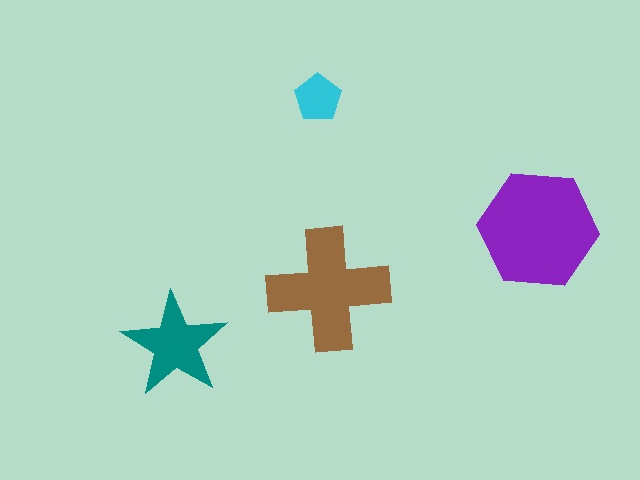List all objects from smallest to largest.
The cyan pentagon, the teal star, the brown cross, the purple hexagon.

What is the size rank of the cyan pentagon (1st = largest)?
4th.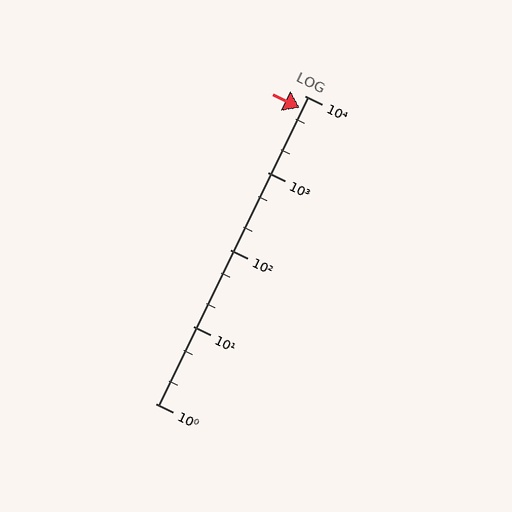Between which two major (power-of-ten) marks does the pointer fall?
The pointer is between 1000 and 10000.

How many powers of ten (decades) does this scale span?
The scale spans 4 decades, from 1 to 10000.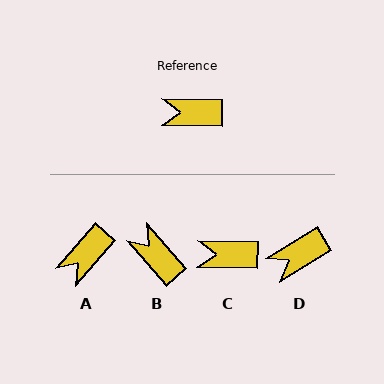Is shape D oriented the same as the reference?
No, it is off by about 33 degrees.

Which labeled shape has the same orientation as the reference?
C.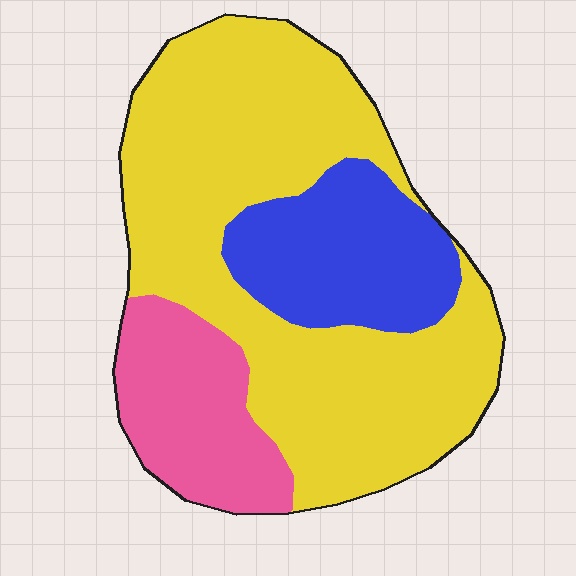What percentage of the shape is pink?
Pink takes up less than a quarter of the shape.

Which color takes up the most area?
Yellow, at roughly 60%.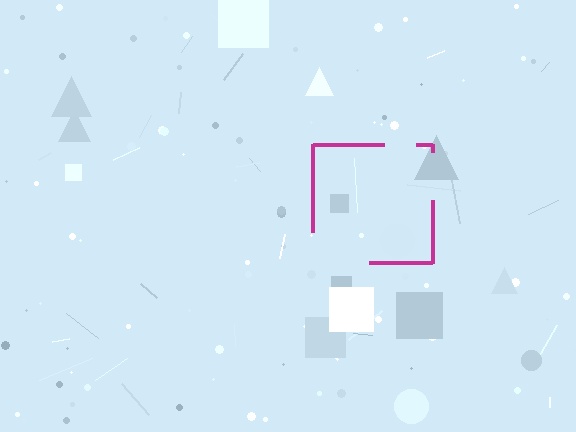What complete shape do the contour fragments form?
The contour fragments form a square.